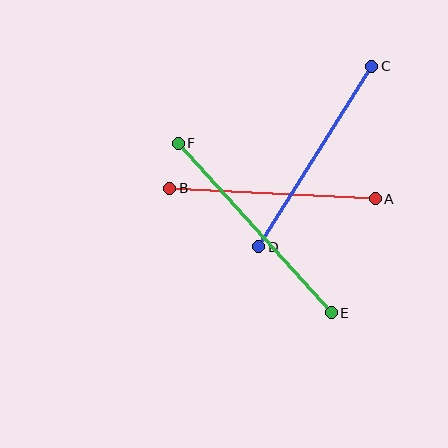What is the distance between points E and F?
The distance is approximately 228 pixels.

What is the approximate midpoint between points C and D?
The midpoint is at approximately (315, 156) pixels.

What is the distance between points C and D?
The distance is approximately 213 pixels.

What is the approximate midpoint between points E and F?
The midpoint is at approximately (255, 228) pixels.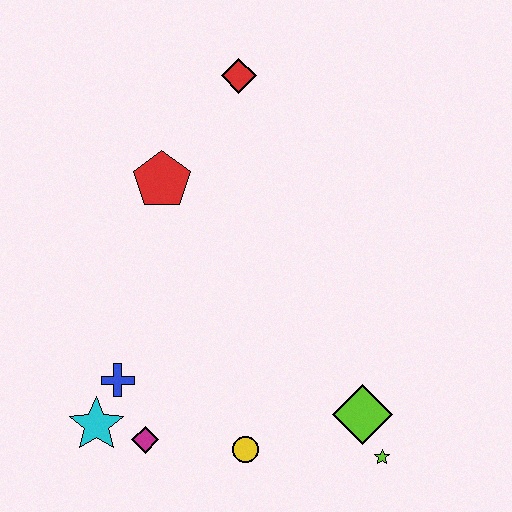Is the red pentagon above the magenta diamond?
Yes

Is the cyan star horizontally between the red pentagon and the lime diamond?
No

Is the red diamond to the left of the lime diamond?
Yes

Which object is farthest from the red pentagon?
The lime star is farthest from the red pentagon.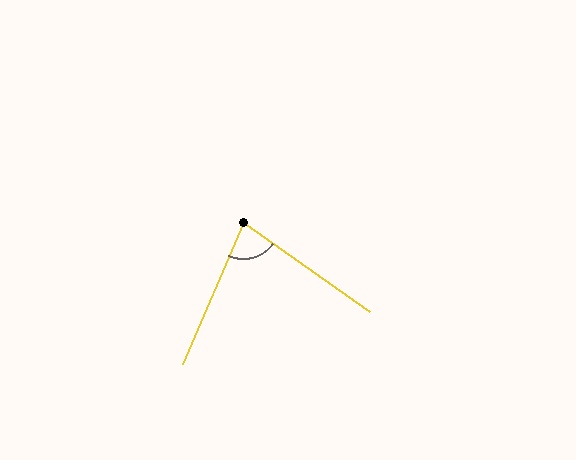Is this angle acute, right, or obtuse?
It is acute.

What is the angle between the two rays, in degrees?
Approximately 78 degrees.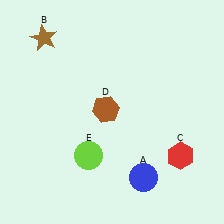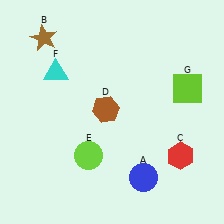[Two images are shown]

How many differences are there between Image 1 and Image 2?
There are 2 differences between the two images.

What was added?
A cyan triangle (F), a lime square (G) were added in Image 2.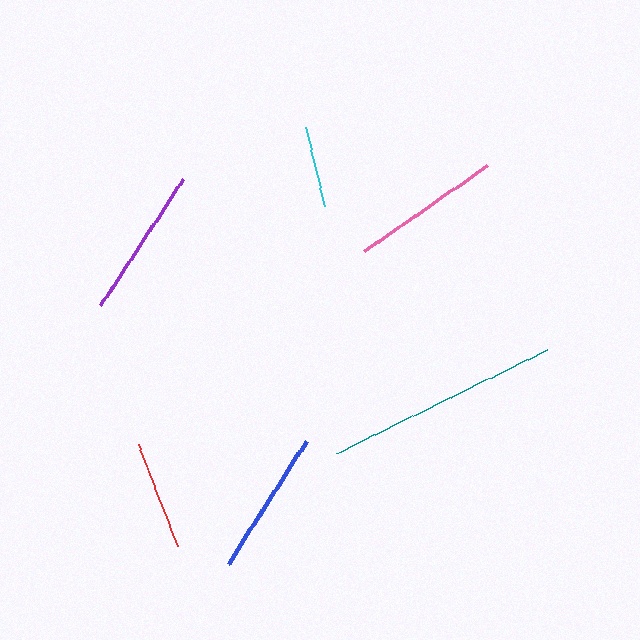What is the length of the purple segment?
The purple segment is approximately 151 pixels long.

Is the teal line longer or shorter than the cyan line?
The teal line is longer than the cyan line.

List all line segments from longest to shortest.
From longest to shortest: teal, purple, pink, blue, red, cyan.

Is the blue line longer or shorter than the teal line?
The teal line is longer than the blue line.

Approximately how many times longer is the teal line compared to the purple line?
The teal line is approximately 1.6 times the length of the purple line.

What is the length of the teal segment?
The teal segment is approximately 235 pixels long.